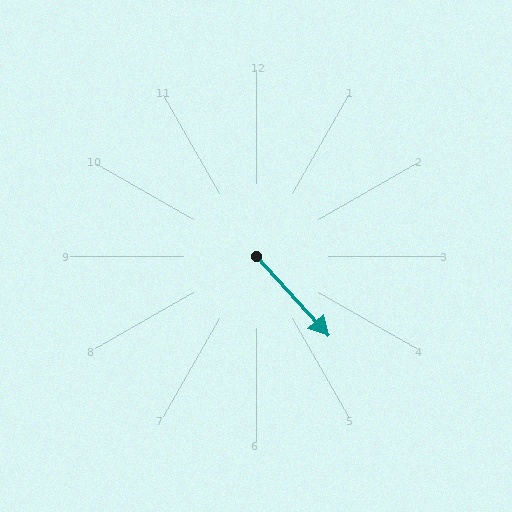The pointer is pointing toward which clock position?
Roughly 5 o'clock.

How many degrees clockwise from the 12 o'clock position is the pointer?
Approximately 138 degrees.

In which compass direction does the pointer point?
Southeast.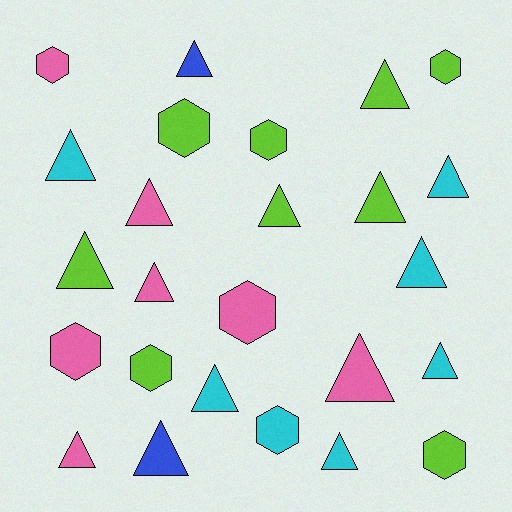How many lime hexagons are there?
There are 5 lime hexagons.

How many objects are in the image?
There are 25 objects.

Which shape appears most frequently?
Triangle, with 16 objects.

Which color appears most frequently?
Lime, with 9 objects.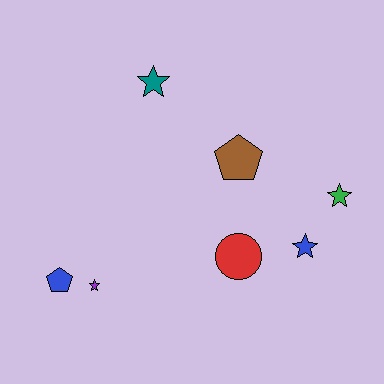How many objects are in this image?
There are 7 objects.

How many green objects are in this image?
There is 1 green object.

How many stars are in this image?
There are 4 stars.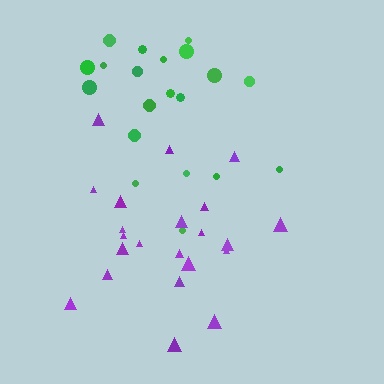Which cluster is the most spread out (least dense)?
Purple.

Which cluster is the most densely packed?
Green.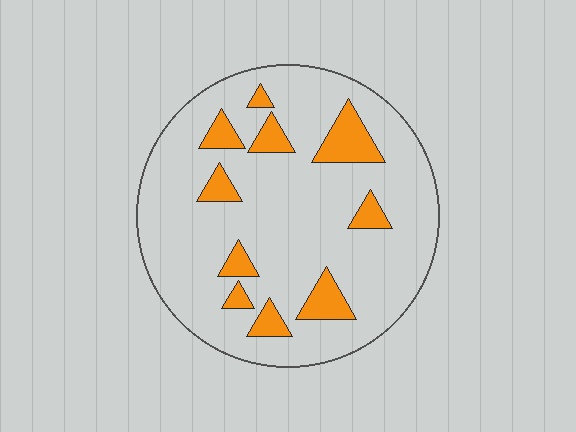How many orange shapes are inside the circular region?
10.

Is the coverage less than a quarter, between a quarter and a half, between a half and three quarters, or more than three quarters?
Less than a quarter.